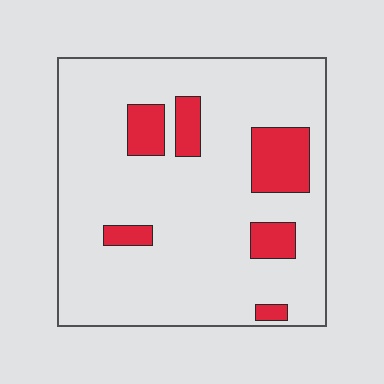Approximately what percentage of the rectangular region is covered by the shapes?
Approximately 15%.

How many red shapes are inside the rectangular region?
6.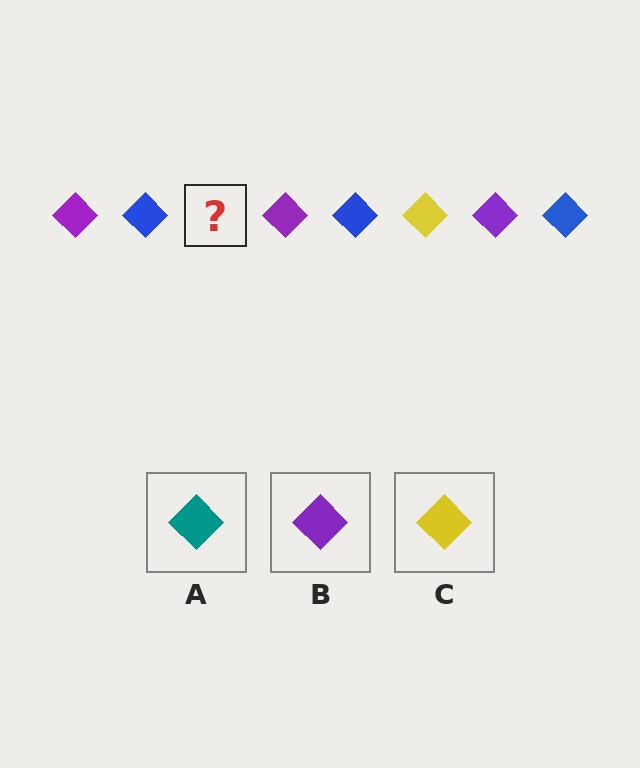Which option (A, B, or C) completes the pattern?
C.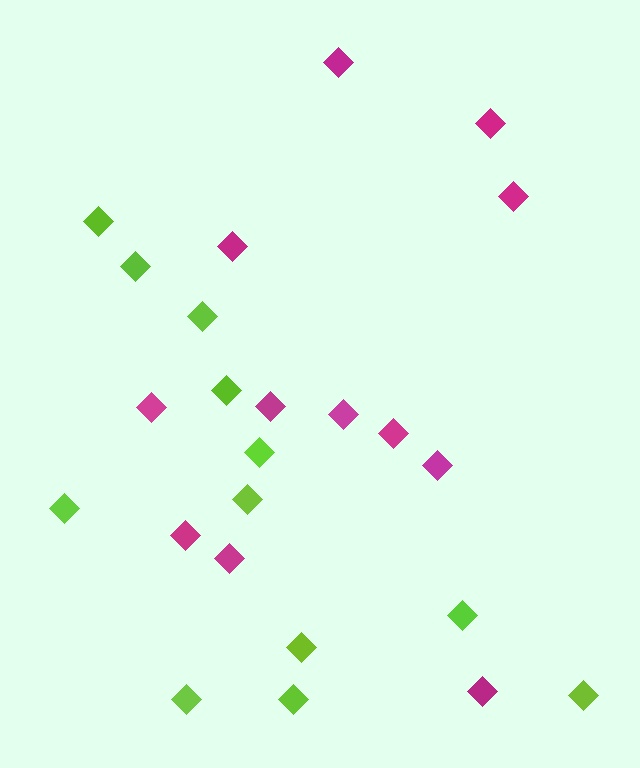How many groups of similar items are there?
There are 2 groups: one group of magenta diamonds (12) and one group of lime diamonds (12).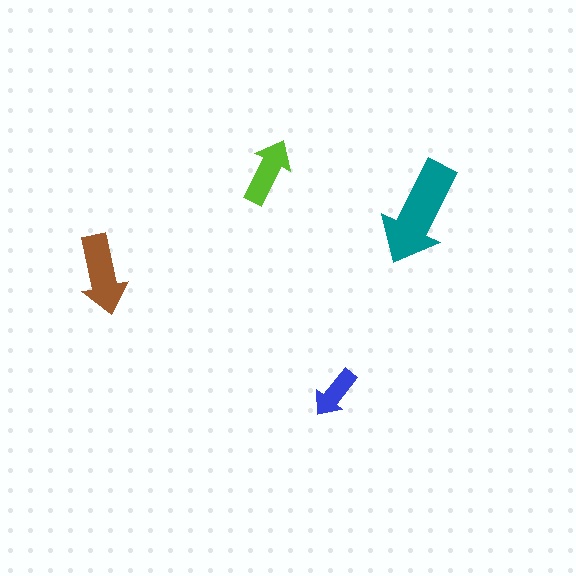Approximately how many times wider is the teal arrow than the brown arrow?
About 1.5 times wider.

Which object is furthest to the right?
The teal arrow is rightmost.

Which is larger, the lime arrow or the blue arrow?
The lime one.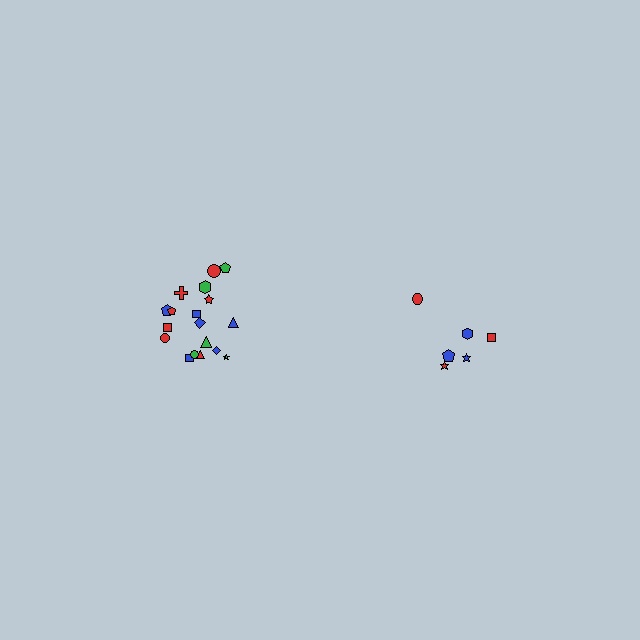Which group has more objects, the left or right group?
The left group.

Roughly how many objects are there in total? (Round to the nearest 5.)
Roughly 25 objects in total.